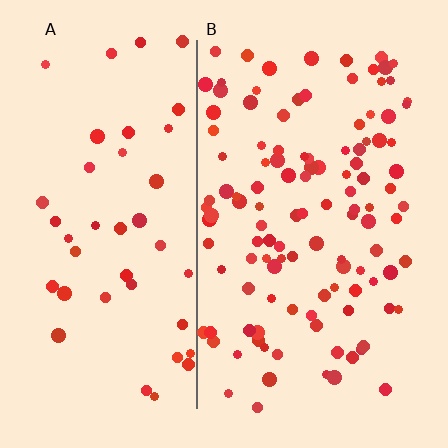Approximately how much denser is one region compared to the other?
Approximately 2.6× — region B over region A.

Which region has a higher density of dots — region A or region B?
B (the right).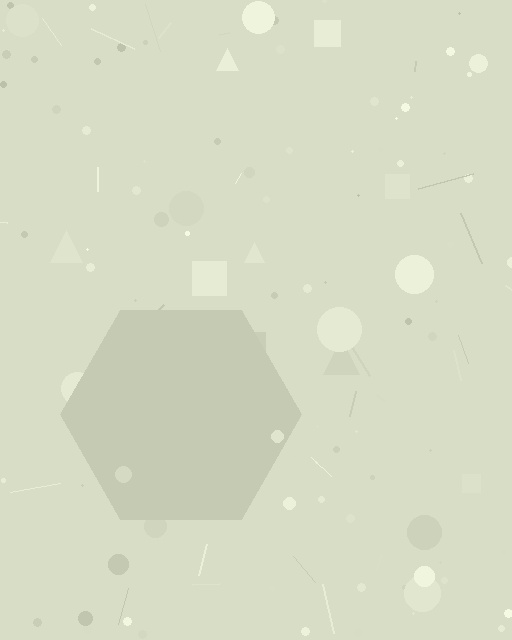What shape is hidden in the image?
A hexagon is hidden in the image.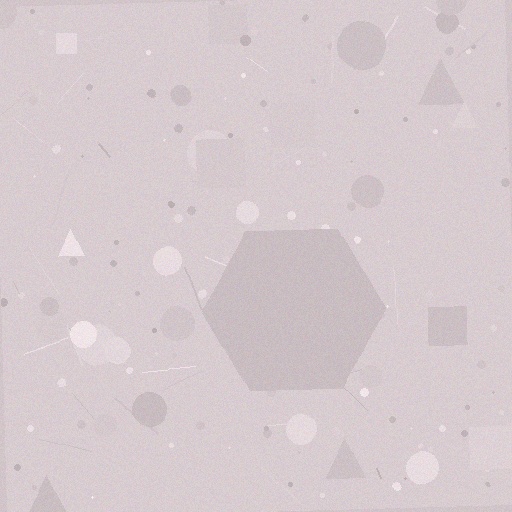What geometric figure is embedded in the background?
A hexagon is embedded in the background.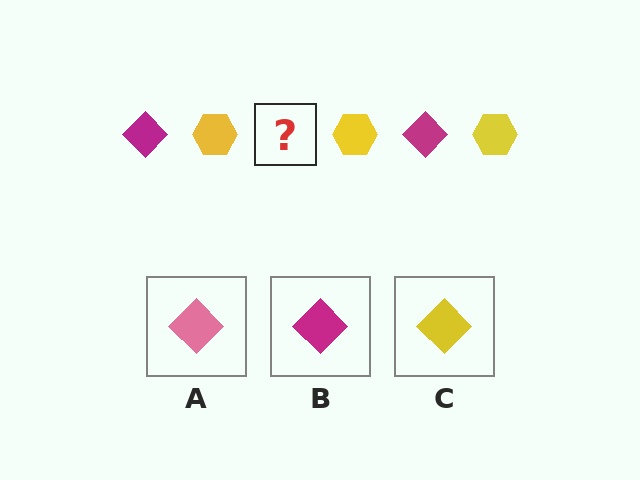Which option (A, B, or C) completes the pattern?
B.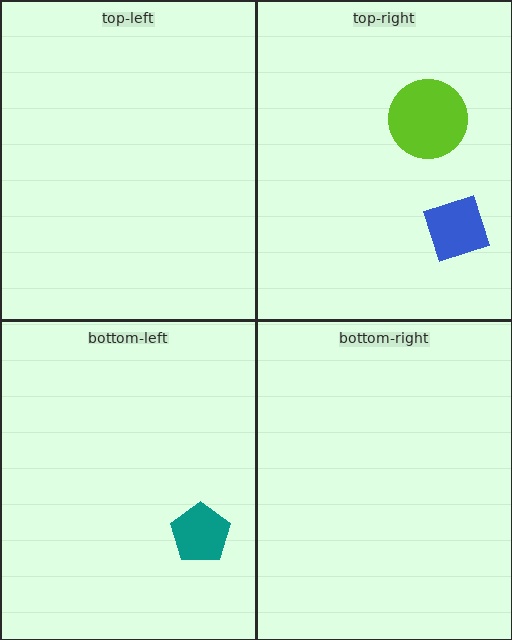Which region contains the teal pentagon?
The bottom-left region.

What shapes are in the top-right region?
The lime circle, the blue diamond.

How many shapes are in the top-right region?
2.